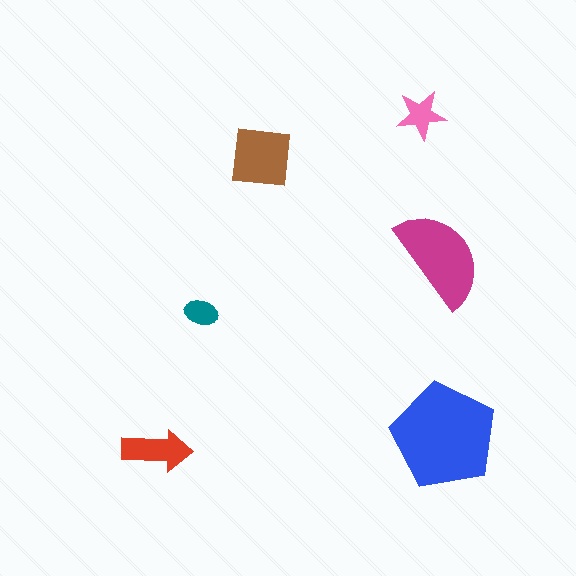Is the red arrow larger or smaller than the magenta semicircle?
Smaller.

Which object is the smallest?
The teal ellipse.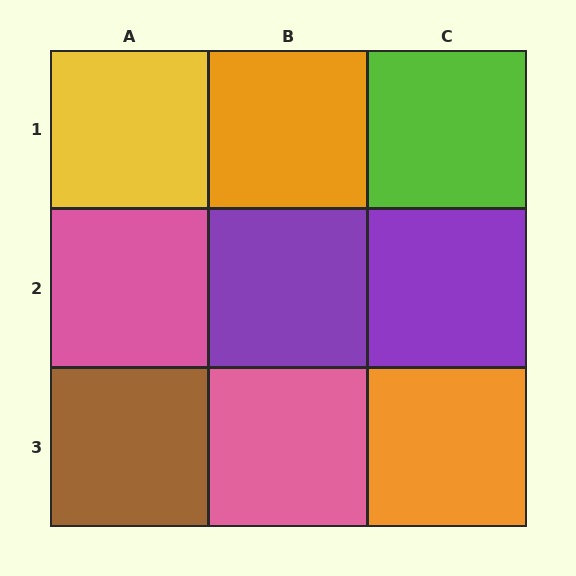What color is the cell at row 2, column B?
Purple.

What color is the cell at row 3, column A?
Brown.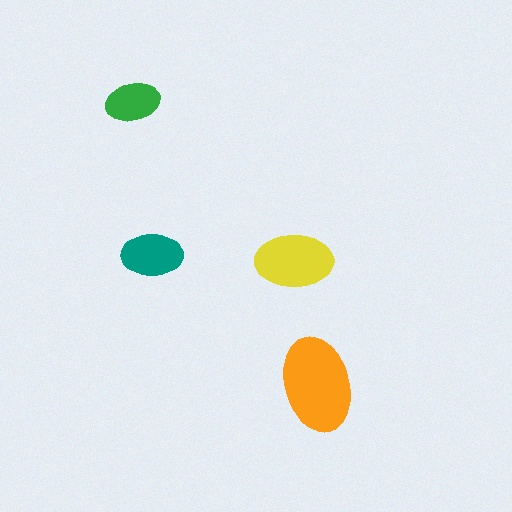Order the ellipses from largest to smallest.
the orange one, the yellow one, the teal one, the green one.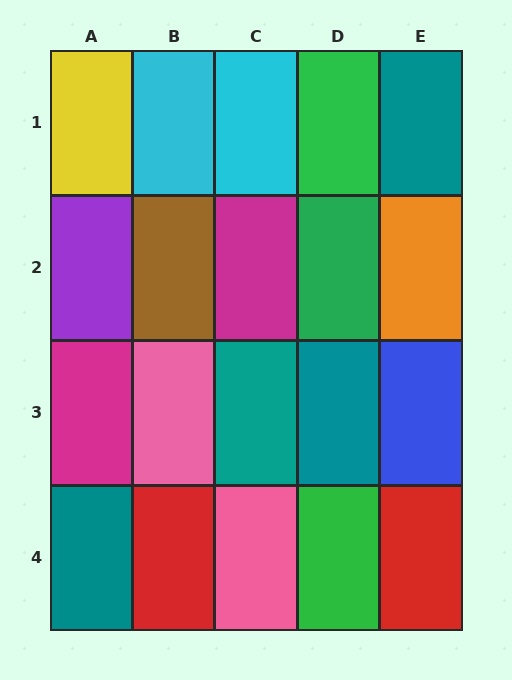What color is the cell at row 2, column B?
Brown.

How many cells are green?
3 cells are green.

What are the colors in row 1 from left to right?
Yellow, cyan, cyan, green, teal.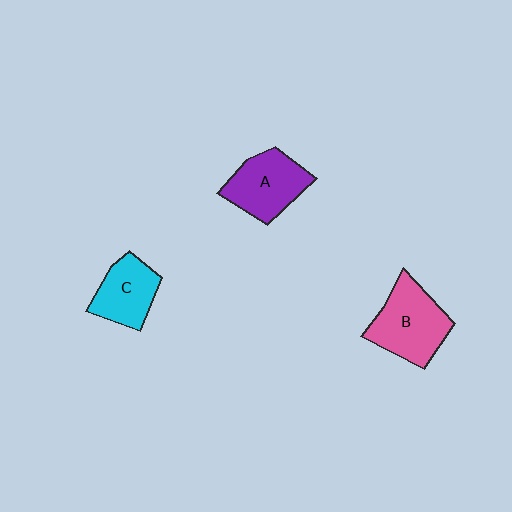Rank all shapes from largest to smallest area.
From largest to smallest: B (pink), A (purple), C (cyan).